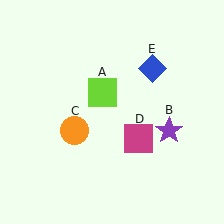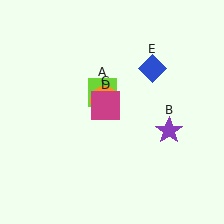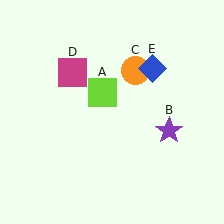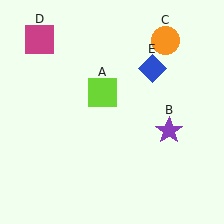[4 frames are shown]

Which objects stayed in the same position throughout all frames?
Lime square (object A) and purple star (object B) and blue diamond (object E) remained stationary.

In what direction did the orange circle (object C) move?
The orange circle (object C) moved up and to the right.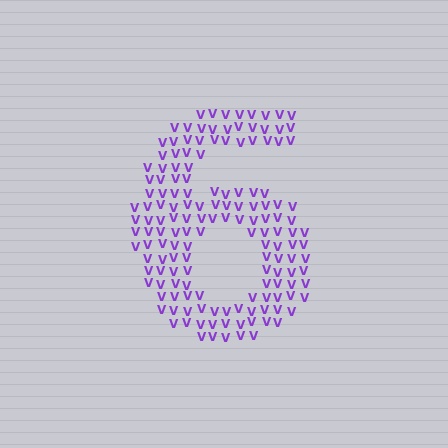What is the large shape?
The large shape is the digit 6.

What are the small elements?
The small elements are letter V's.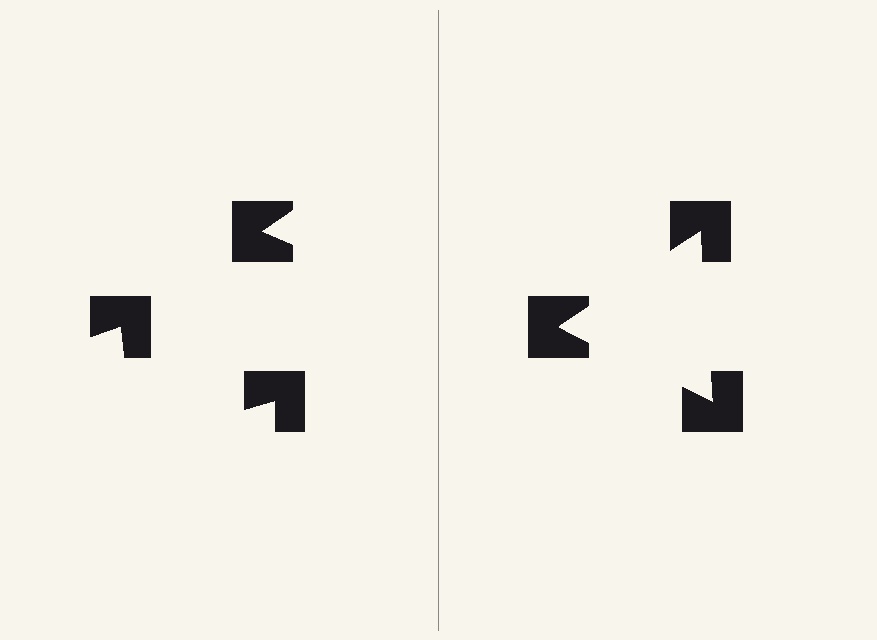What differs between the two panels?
The notched squares are positioned identically on both sides; only the wedge orientations differ. On the right they align to a triangle; on the left they are misaligned.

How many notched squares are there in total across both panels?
6 — 3 on each side.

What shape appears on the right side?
An illusory triangle.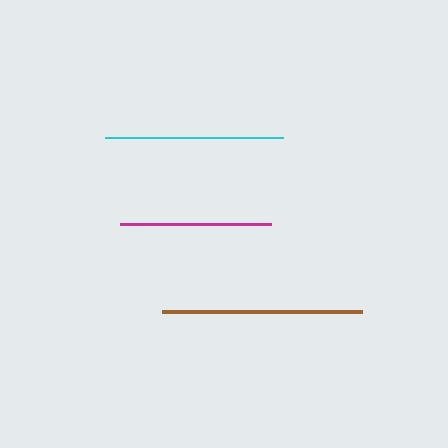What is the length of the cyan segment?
The cyan segment is approximately 178 pixels long.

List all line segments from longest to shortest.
From longest to shortest: brown, cyan, magenta.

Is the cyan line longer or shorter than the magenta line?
The cyan line is longer than the magenta line.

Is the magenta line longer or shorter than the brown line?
The brown line is longer than the magenta line.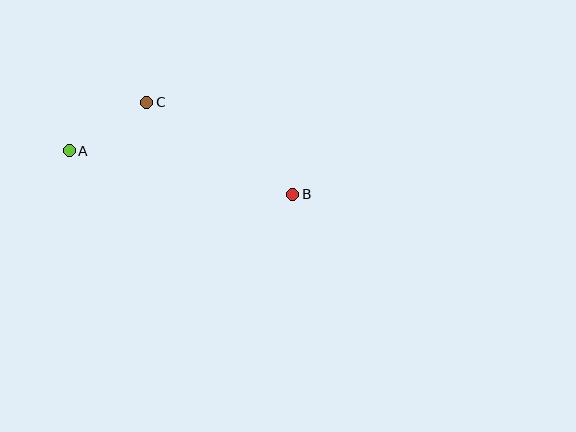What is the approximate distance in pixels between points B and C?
The distance between B and C is approximately 172 pixels.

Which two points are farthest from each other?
Points A and B are farthest from each other.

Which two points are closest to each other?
Points A and C are closest to each other.